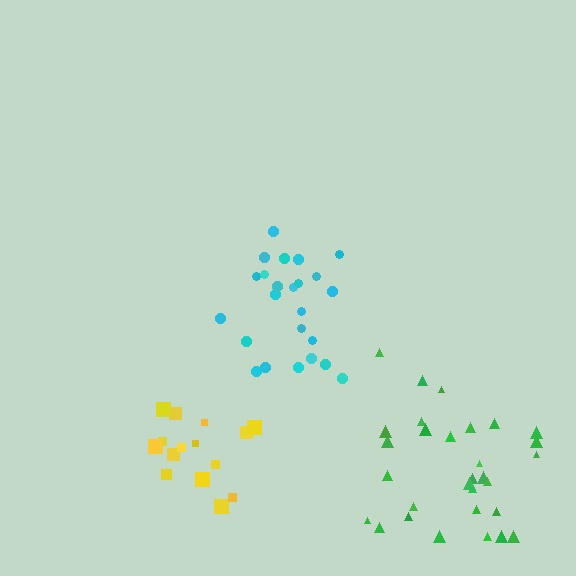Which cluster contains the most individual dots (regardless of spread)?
Green (30).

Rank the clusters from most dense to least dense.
cyan, yellow, green.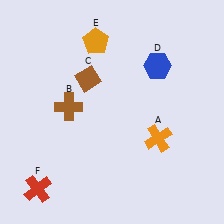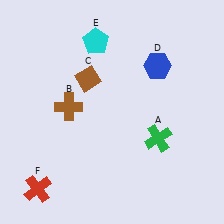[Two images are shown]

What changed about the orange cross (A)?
In Image 1, A is orange. In Image 2, it changed to green.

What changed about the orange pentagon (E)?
In Image 1, E is orange. In Image 2, it changed to cyan.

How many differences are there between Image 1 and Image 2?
There are 2 differences between the two images.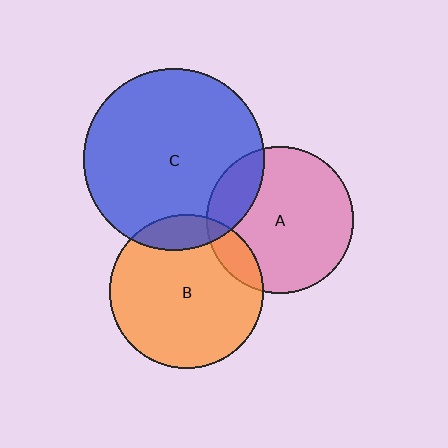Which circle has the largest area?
Circle C (blue).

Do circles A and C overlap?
Yes.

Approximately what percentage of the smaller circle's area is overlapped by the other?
Approximately 20%.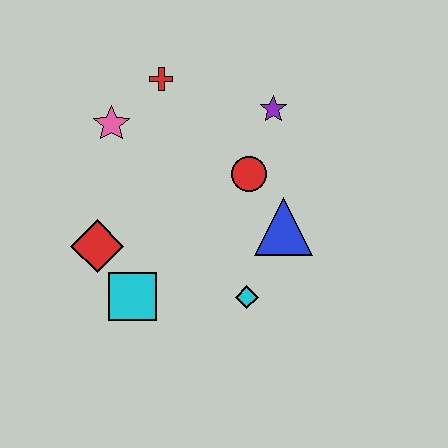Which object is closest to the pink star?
The red cross is closest to the pink star.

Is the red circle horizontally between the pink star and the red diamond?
No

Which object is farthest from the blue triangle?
The pink star is farthest from the blue triangle.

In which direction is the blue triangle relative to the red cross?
The blue triangle is below the red cross.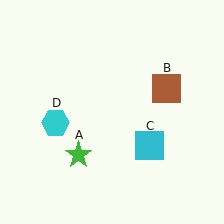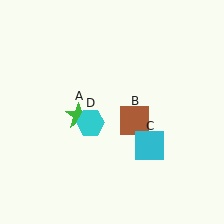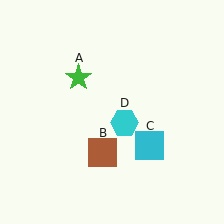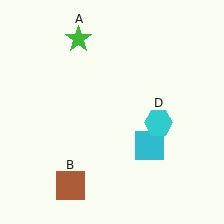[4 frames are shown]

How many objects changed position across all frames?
3 objects changed position: green star (object A), brown square (object B), cyan hexagon (object D).